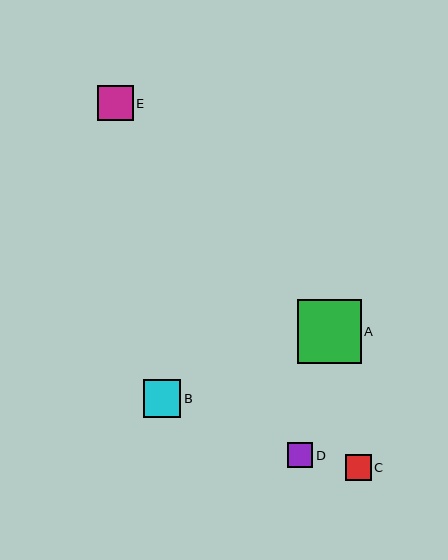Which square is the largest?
Square A is the largest with a size of approximately 64 pixels.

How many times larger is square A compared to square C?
Square A is approximately 2.5 times the size of square C.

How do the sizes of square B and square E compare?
Square B and square E are approximately the same size.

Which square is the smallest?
Square D is the smallest with a size of approximately 26 pixels.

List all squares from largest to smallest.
From largest to smallest: A, B, E, C, D.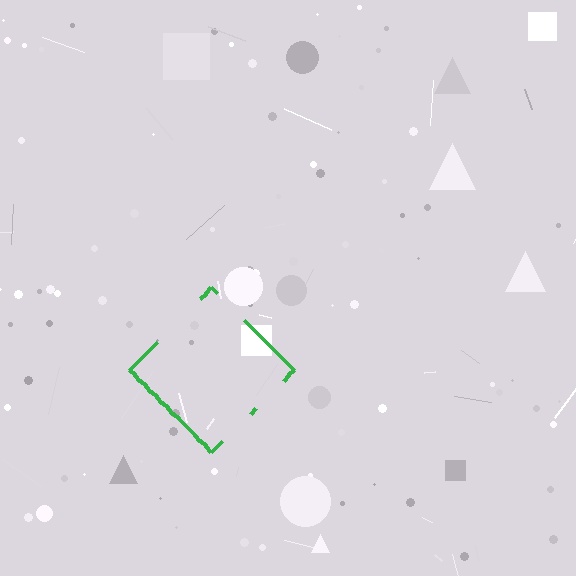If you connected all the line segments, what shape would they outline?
They would outline a diamond.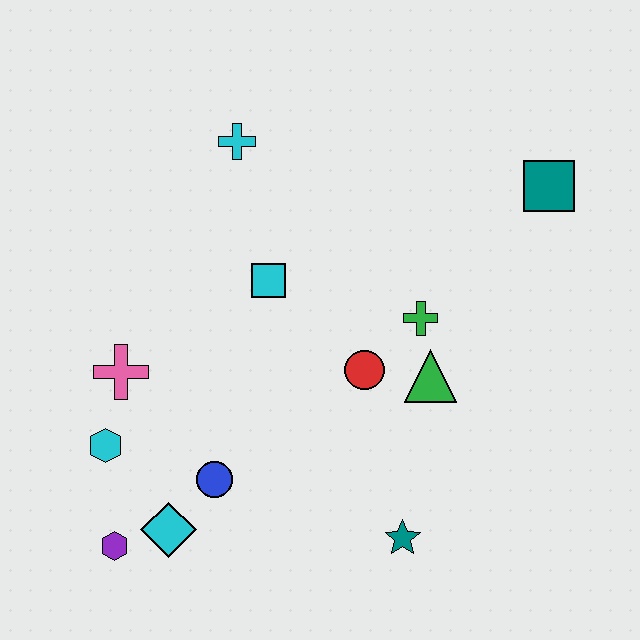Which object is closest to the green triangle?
The green cross is closest to the green triangle.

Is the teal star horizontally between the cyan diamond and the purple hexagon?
No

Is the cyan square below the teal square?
Yes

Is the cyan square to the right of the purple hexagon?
Yes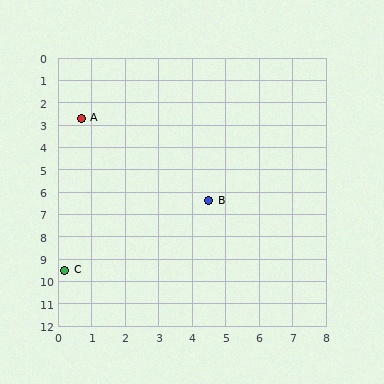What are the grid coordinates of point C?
Point C is at approximately (0.2, 9.5).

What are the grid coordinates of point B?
Point B is at approximately (4.5, 6.4).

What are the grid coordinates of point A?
Point A is at approximately (0.7, 2.7).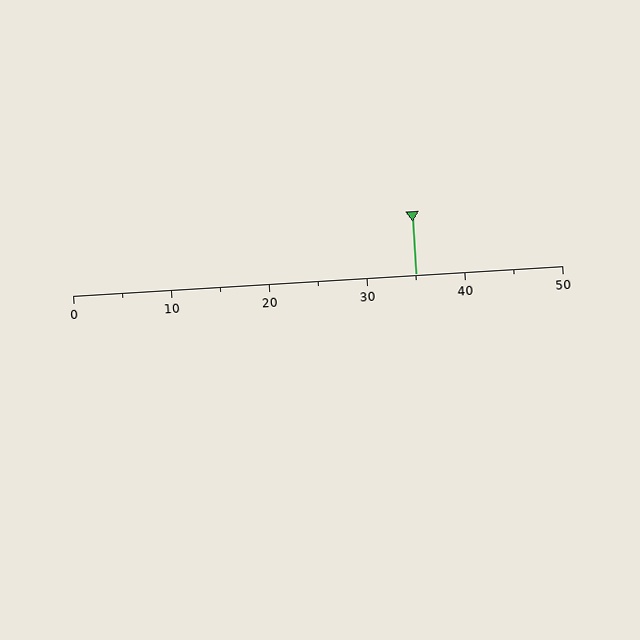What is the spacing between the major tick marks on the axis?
The major ticks are spaced 10 apart.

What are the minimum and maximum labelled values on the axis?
The axis runs from 0 to 50.